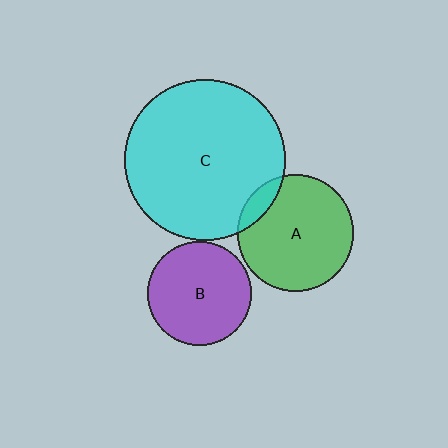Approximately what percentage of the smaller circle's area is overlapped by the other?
Approximately 10%.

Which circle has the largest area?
Circle C (cyan).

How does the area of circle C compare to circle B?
Approximately 2.4 times.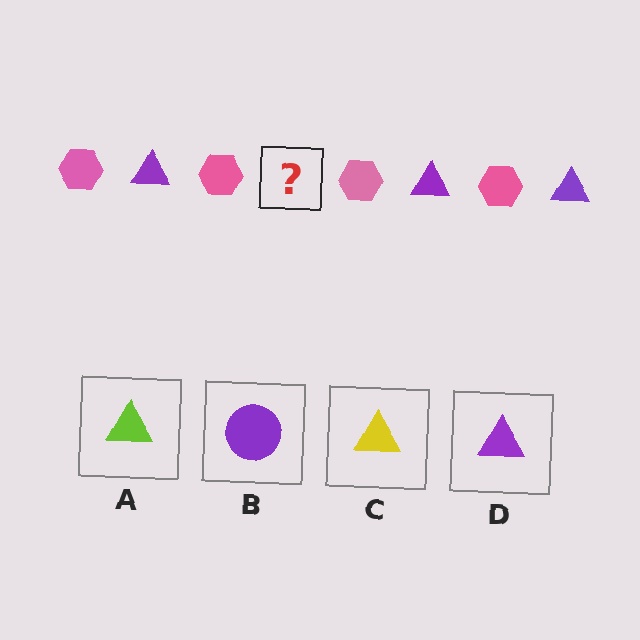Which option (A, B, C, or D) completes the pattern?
D.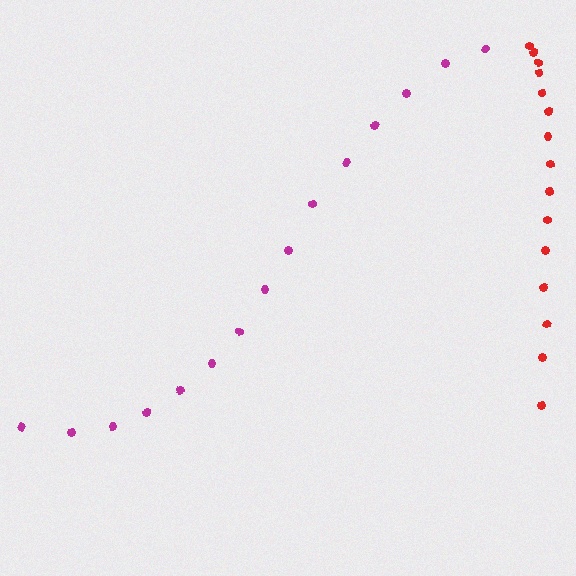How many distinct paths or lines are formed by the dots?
There are 2 distinct paths.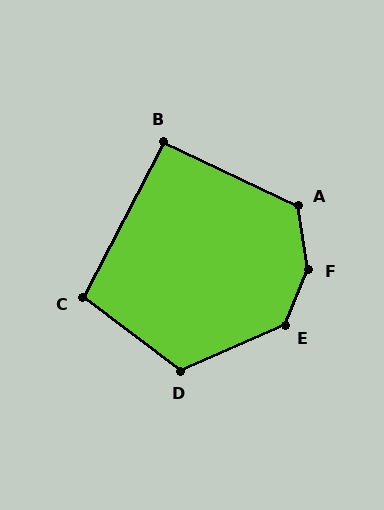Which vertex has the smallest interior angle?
B, at approximately 92 degrees.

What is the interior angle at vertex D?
Approximately 119 degrees (obtuse).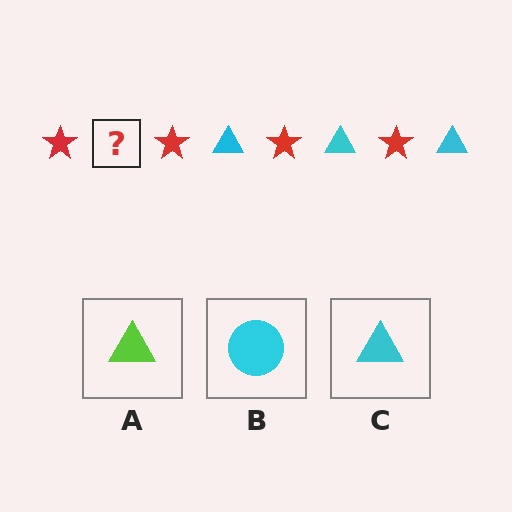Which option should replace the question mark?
Option C.